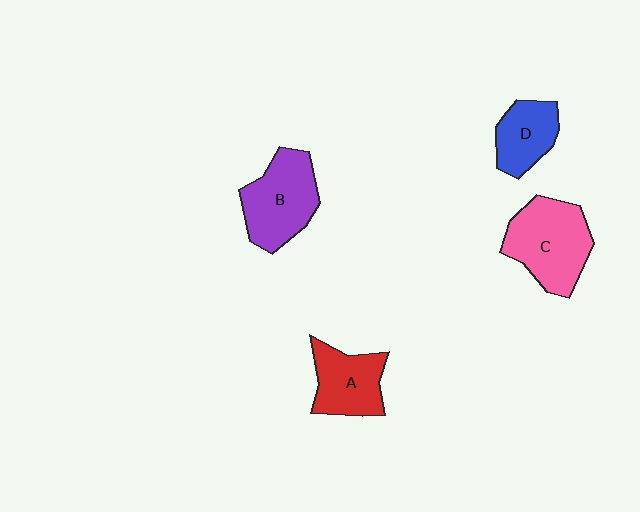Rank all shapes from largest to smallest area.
From largest to smallest: C (pink), B (purple), A (red), D (blue).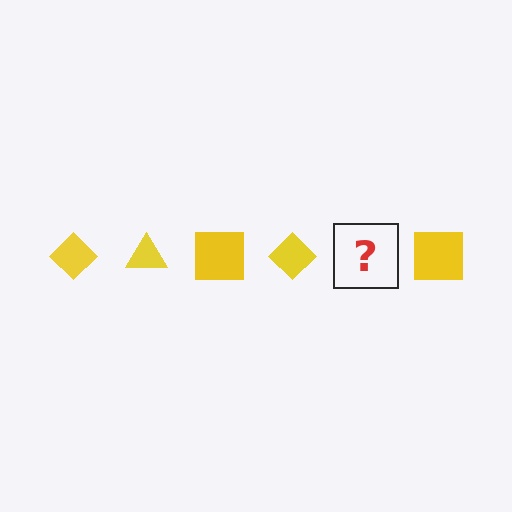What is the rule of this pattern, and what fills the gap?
The rule is that the pattern cycles through diamond, triangle, square shapes in yellow. The gap should be filled with a yellow triangle.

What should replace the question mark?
The question mark should be replaced with a yellow triangle.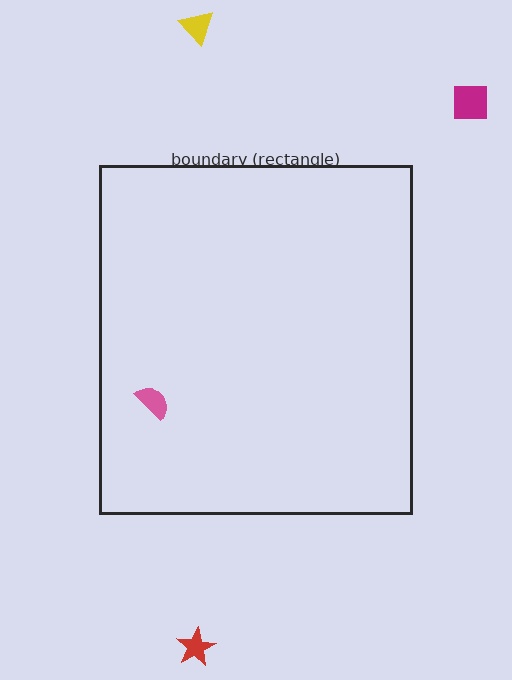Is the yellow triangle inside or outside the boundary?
Outside.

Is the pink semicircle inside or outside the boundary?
Inside.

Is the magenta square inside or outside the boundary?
Outside.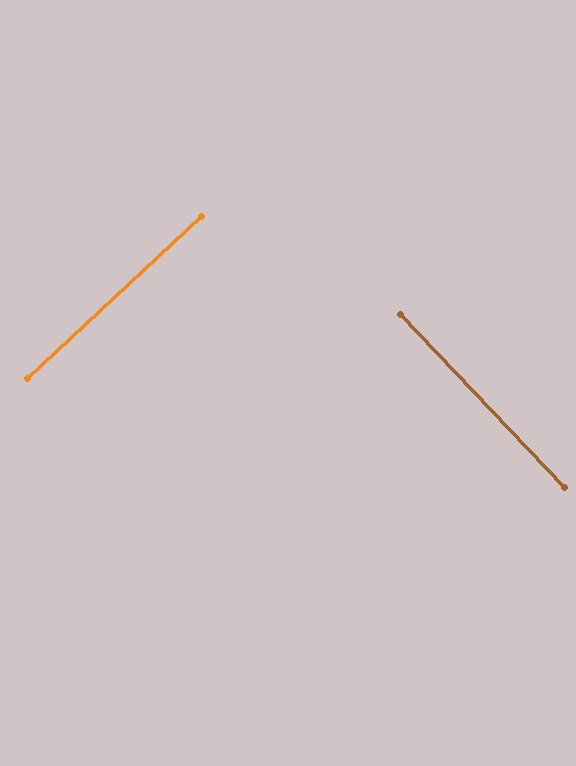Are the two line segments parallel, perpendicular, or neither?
Perpendicular — they meet at approximately 89°.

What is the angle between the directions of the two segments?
Approximately 89 degrees.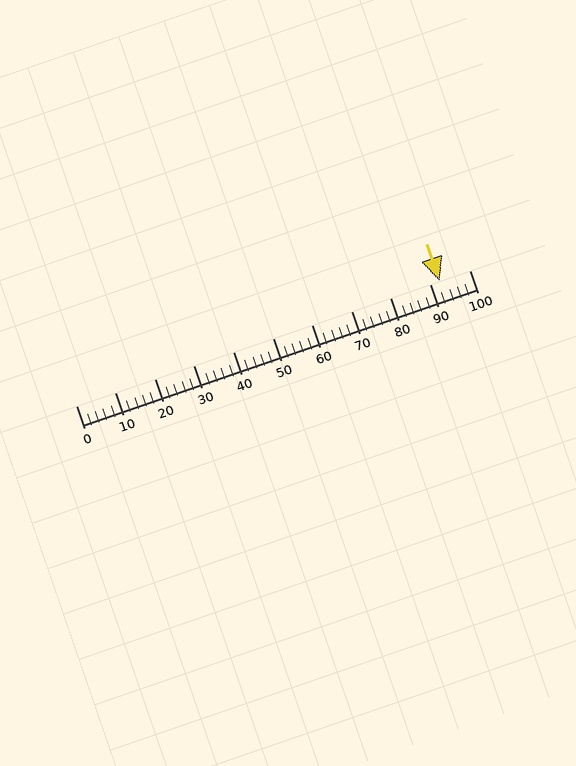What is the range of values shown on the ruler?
The ruler shows values from 0 to 100.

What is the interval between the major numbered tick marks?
The major tick marks are spaced 10 units apart.